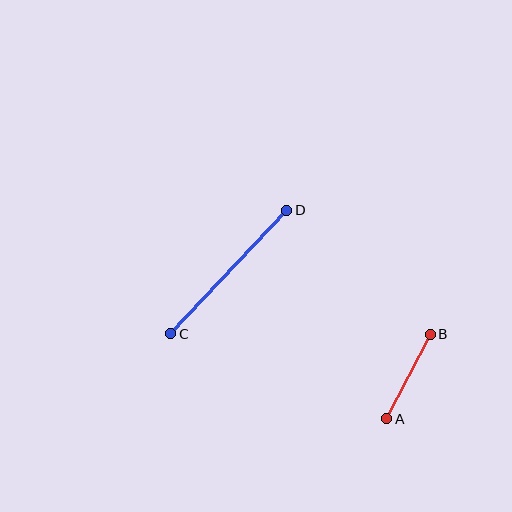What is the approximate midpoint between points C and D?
The midpoint is at approximately (229, 272) pixels.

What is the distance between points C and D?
The distance is approximately 170 pixels.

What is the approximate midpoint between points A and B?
The midpoint is at approximately (408, 376) pixels.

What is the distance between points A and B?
The distance is approximately 95 pixels.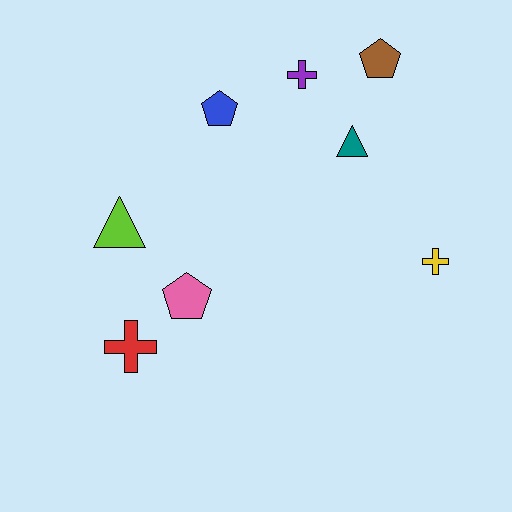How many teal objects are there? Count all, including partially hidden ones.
There is 1 teal object.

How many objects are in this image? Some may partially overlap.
There are 8 objects.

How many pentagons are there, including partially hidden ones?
There are 3 pentagons.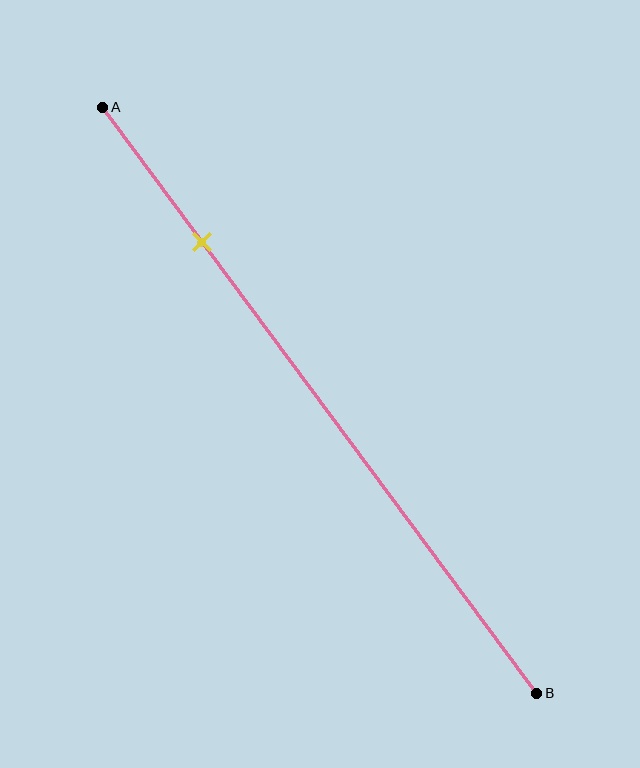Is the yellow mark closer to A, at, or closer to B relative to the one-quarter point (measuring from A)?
The yellow mark is approximately at the one-quarter point of segment AB.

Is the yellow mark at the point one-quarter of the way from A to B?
Yes, the mark is approximately at the one-quarter point.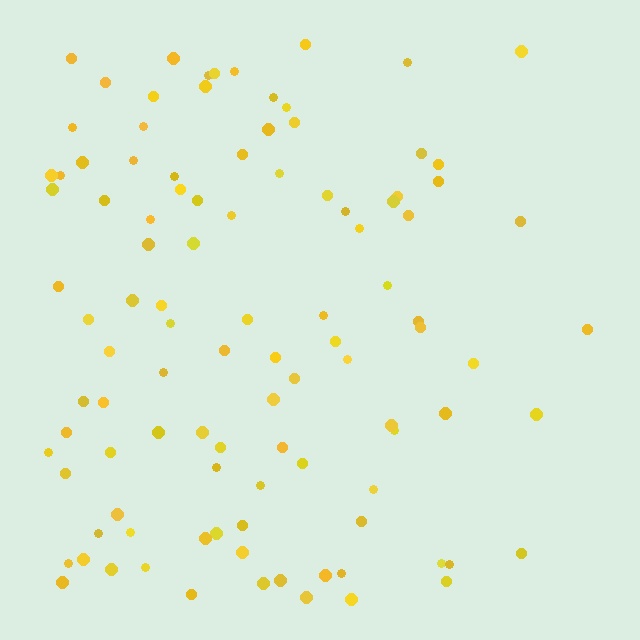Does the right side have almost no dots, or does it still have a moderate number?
Still a moderate number, just noticeably fewer than the left.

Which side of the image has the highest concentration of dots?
The left.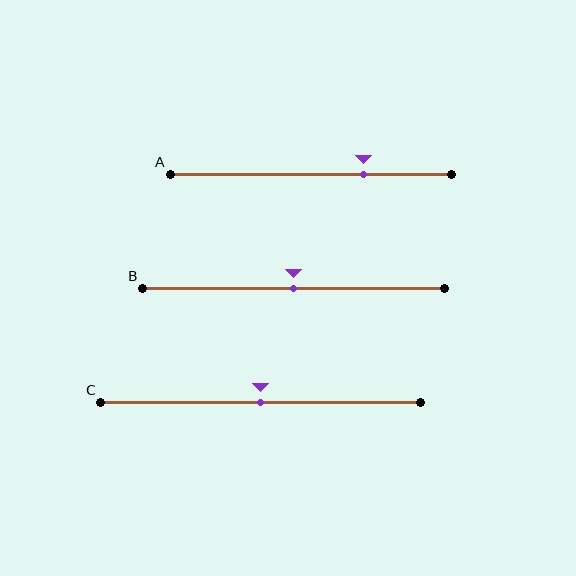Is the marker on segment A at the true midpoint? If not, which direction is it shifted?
No, the marker on segment A is shifted to the right by about 19% of the segment length.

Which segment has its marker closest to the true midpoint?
Segment B has its marker closest to the true midpoint.